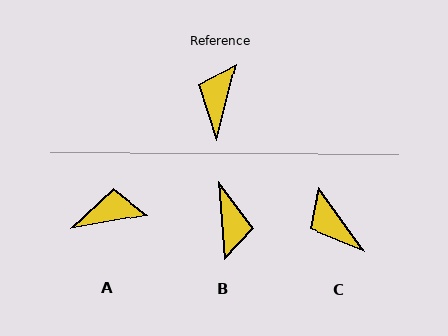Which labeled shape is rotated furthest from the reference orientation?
B, about 161 degrees away.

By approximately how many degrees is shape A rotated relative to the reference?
Approximately 65 degrees clockwise.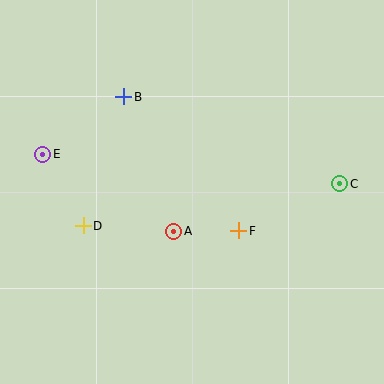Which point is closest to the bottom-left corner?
Point D is closest to the bottom-left corner.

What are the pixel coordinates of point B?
Point B is at (124, 97).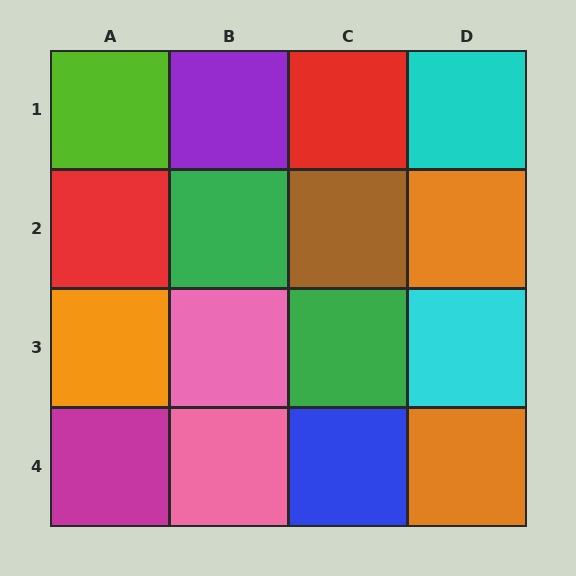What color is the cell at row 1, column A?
Lime.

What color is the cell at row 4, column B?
Pink.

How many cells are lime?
1 cell is lime.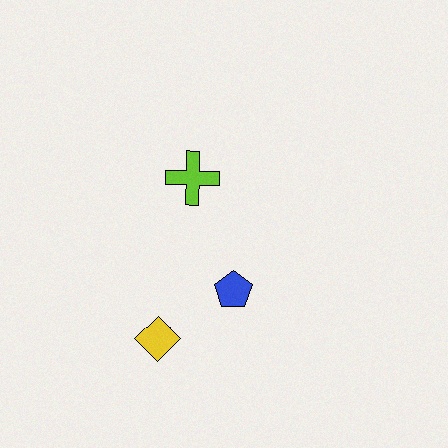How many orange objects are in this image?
There are no orange objects.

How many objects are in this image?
There are 3 objects.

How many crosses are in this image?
There is 1 cross.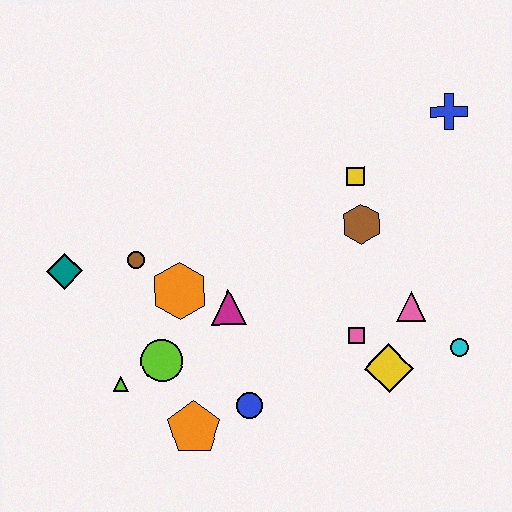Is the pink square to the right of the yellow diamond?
No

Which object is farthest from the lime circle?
The blue cross is farthest from the lime circle.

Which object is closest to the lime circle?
The lime triangle is closest to the lime circle.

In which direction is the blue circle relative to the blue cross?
The blue circle is below the blue cross.